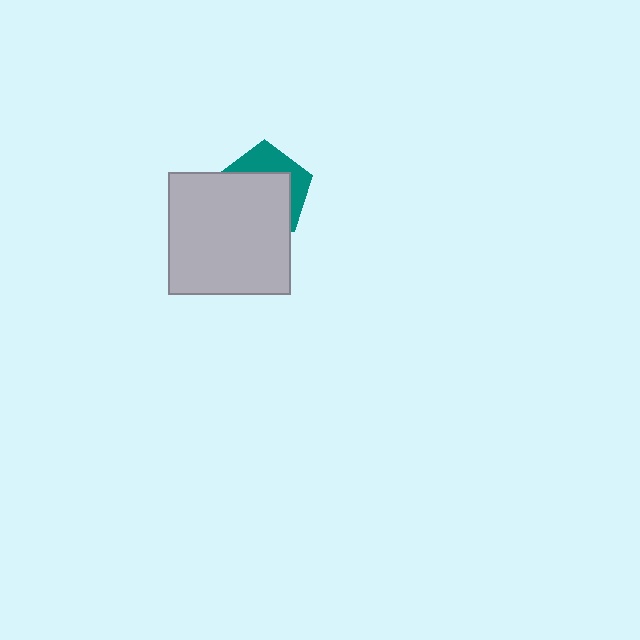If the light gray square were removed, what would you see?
You would see the complete teal pentagon.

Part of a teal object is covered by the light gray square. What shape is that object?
It is a pentagon.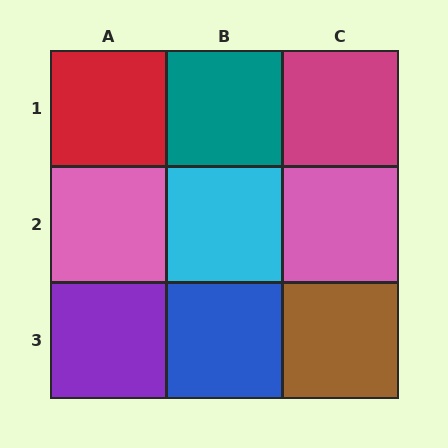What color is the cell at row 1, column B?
Teal.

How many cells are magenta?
1 cell is magenta.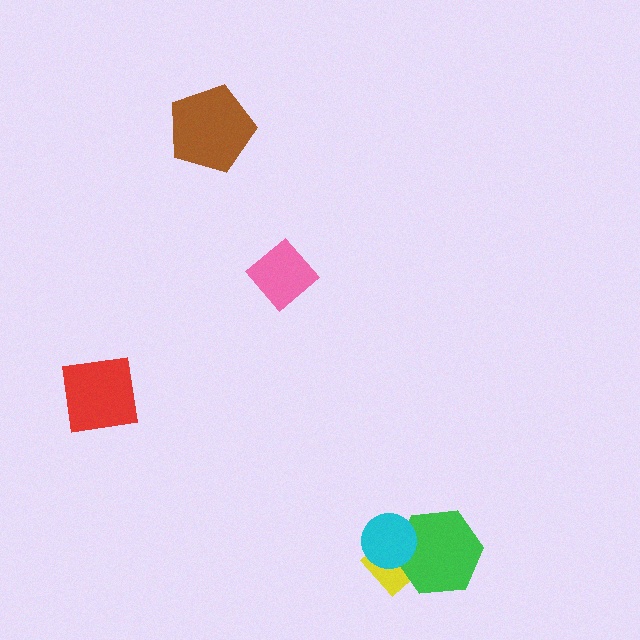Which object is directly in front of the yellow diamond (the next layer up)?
The green hexagon is directly in front of the yellow diamond.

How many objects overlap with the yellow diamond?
2 objects overlap with the yellow diamond.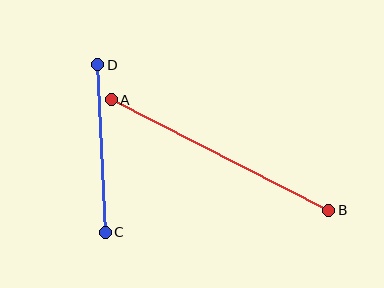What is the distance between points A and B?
The distance is approximately 244 pixels.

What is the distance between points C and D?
The distance is approximately 168 pixels.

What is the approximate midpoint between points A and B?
The midpoint is at approximately (220, 155) pixels.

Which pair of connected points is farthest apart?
Points A and B are farthest apart.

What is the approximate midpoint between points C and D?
The midpoint is at approximately (102, 149) pixels.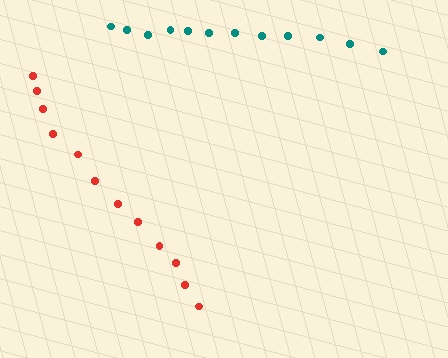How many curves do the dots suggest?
There are 2 distinct paths.